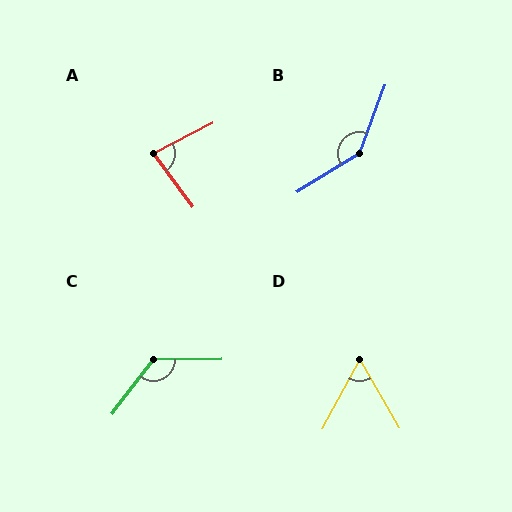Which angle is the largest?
B, at approximately 142 degrees.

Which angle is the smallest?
D, at approximately 58 degrees.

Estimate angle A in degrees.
Approximately 80 degrees.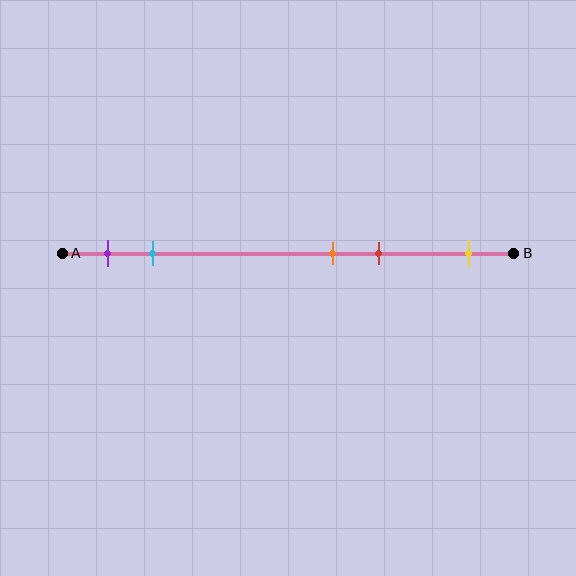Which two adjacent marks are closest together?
The orange and red marks are the closest adjacent pair.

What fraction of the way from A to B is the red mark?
The red mark is approximately 70% (0.7) of the way from A to B.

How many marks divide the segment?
There are 5 marks dividing the segment.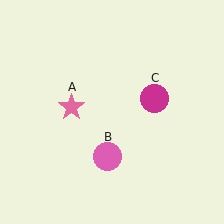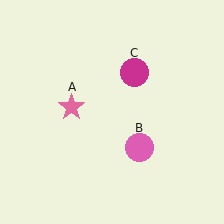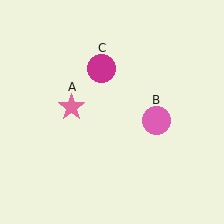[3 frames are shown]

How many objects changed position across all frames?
2 objects changed position: pink circle (object B), magenta circle (object C).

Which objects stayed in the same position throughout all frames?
Pink star (object A) remained stationary.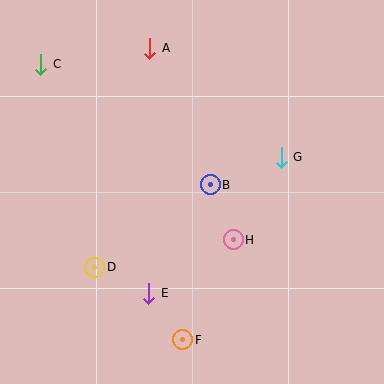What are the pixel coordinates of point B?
Point B is at (210, 185).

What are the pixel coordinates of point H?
Point H is at (233, 240).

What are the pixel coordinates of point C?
Point C is at (41, 64).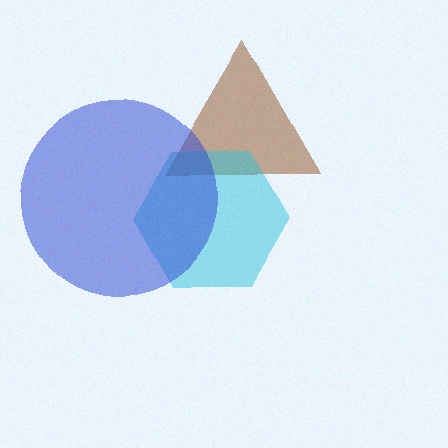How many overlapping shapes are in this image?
There are 3 overlapping shapes in the image.